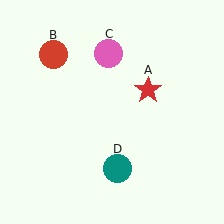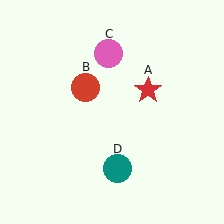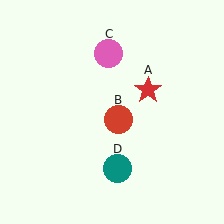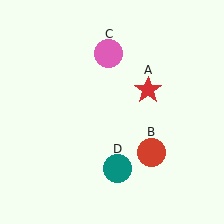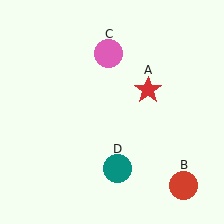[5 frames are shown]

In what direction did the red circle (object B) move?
The red circle (object B) moved down and to the right.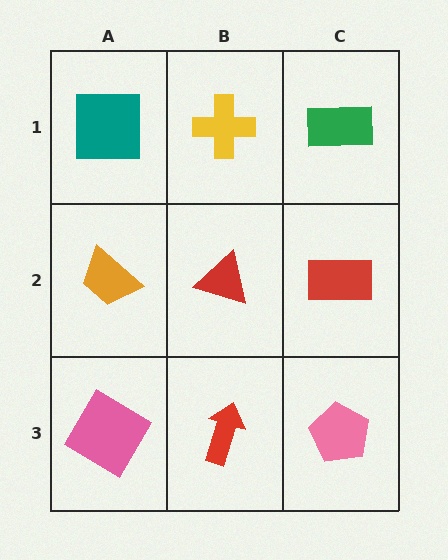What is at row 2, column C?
A red rectangle.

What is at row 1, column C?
A green rectangle.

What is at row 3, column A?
A pink diamond.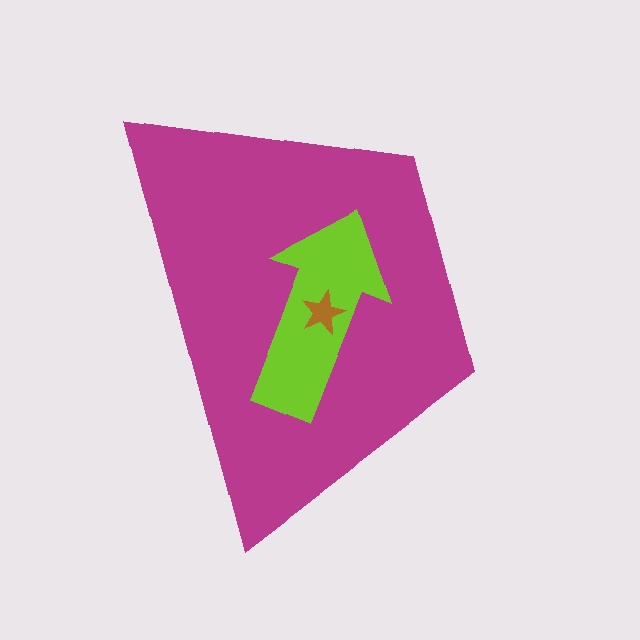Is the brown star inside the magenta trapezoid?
Yes.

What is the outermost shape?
The magenta trapezoid.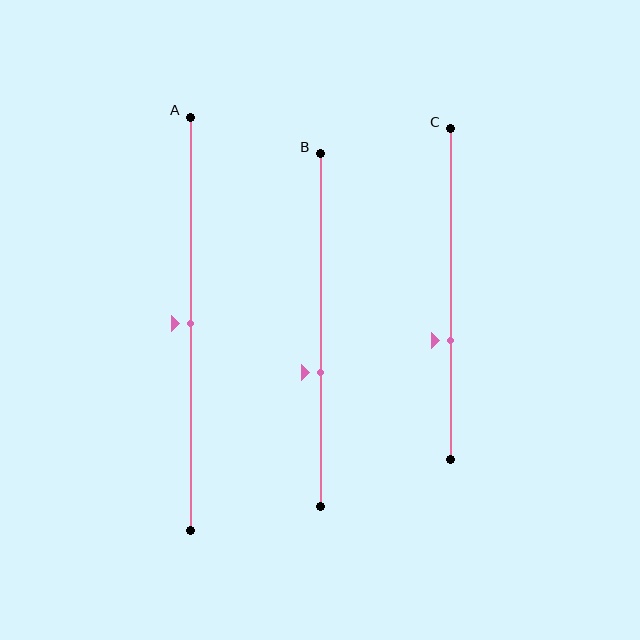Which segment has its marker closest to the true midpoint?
Segment A has its marker closest to the true midpoint.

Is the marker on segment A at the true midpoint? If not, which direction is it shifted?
Yes, the marker on segment A is at the true midpoint.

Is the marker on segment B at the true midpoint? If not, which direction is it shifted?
No, the marker on segment B is shifted downward by about 12% of the segment length.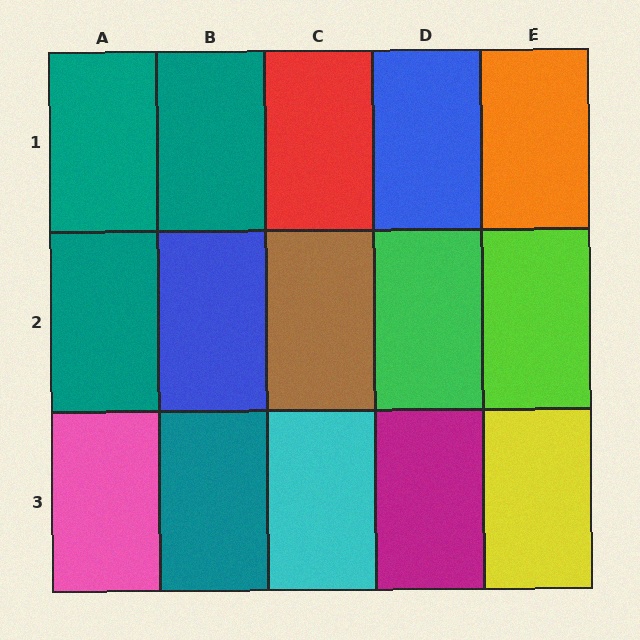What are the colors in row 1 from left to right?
Teal, teal, red, blue, orange.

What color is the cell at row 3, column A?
Pink.